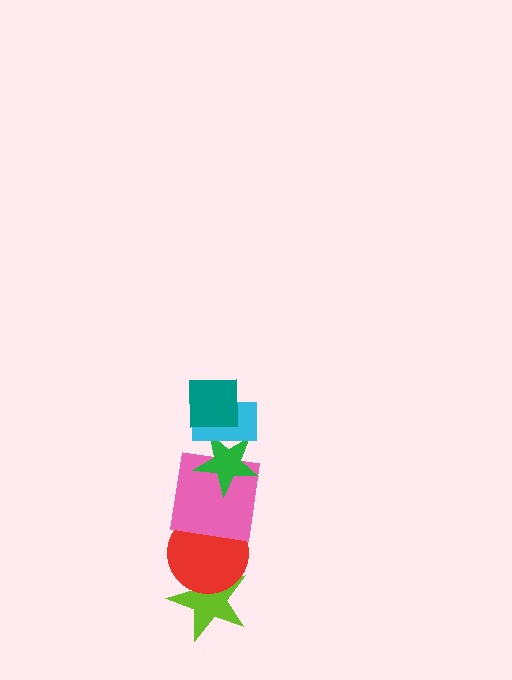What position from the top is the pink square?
The pink square is 4th from the top.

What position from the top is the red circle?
The red circle is 5th from the top.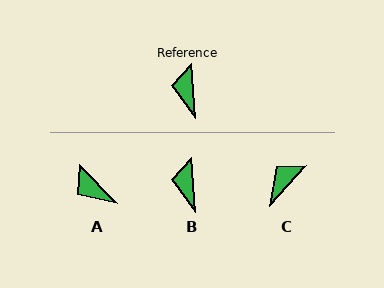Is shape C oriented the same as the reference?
No, it is off by about 46 degrees.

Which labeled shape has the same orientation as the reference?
B.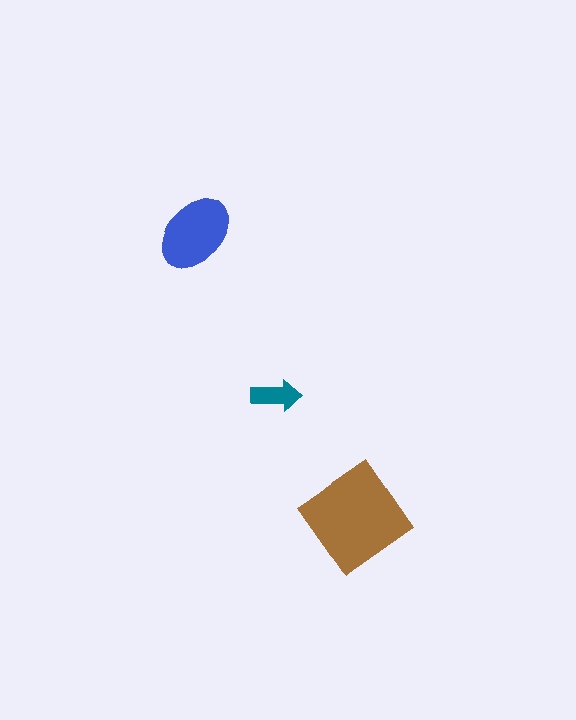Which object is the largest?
The brown diamond.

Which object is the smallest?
The teal arrow.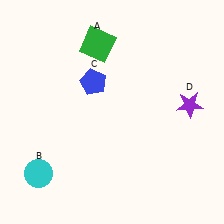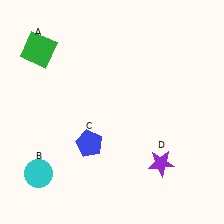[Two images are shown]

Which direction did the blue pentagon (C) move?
The blue pentagon (C) moved down.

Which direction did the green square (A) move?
The green square (A) moved left.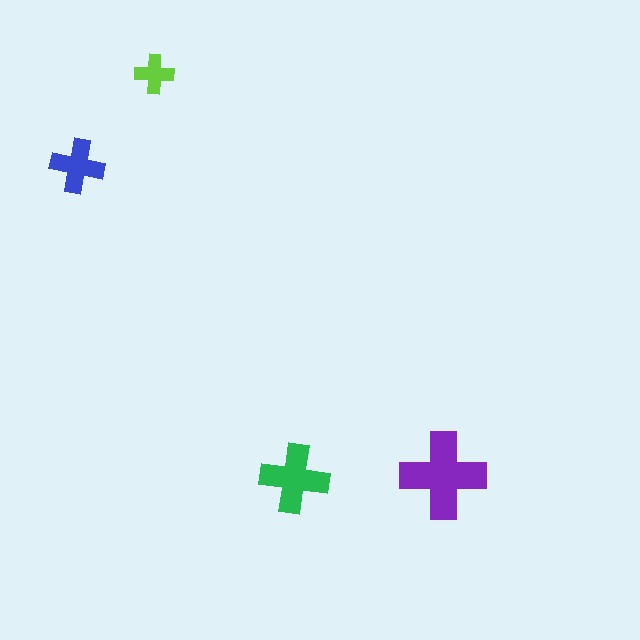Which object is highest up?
The lime cross is topmost.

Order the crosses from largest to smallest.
the purple one, the green one, the blue one, the lime one.